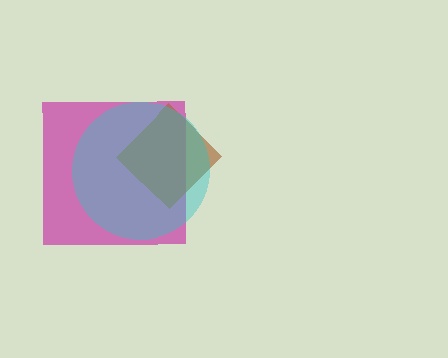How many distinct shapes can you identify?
There are 3 distinct shapes: a magenta square, a brown diamond, a cyan circle.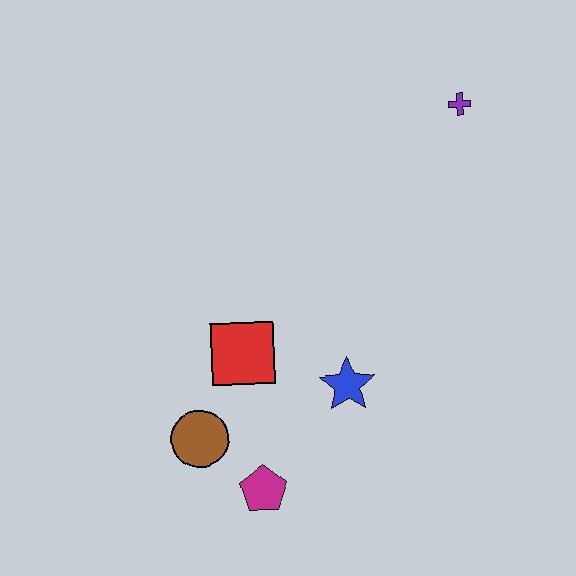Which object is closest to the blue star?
The red square is closest to the blue star.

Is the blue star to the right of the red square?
Yes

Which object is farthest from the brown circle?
The purple cross is farthest from the brown circle.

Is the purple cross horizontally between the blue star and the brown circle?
No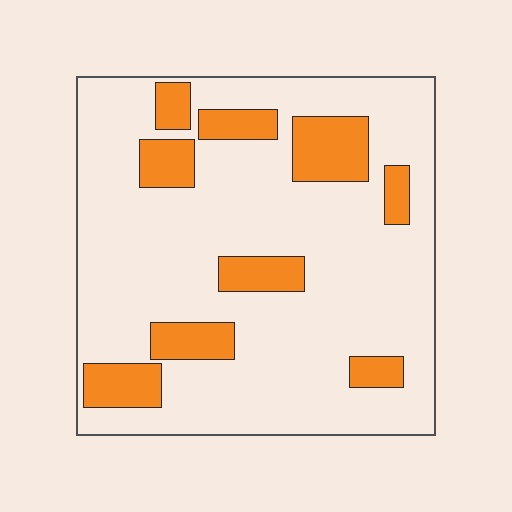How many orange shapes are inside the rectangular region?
9.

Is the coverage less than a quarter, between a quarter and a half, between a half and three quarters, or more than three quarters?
Less than a quarter.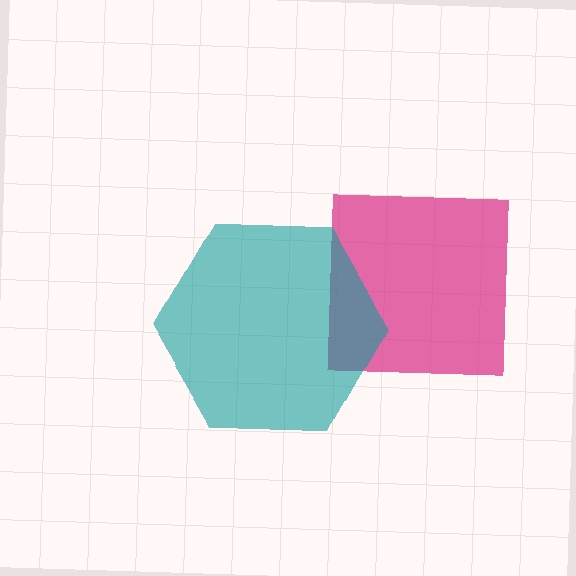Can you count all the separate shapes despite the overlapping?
Yes, there are 2 separate shapes.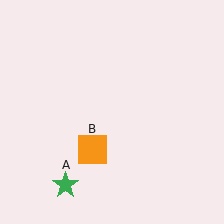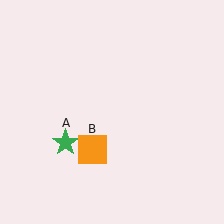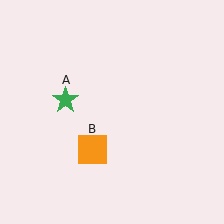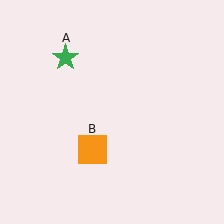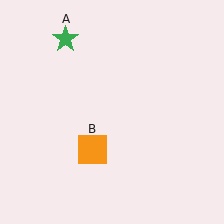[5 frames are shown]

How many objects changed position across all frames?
1 object changed position: green star (object A).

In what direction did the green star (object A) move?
The green star (object A) moved up.